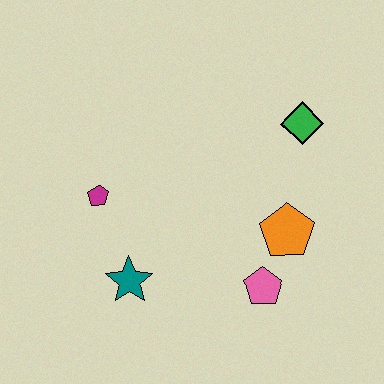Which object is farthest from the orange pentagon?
The magenta pentagon is farthest from the orange pentagon.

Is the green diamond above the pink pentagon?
Yes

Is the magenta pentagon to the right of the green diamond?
No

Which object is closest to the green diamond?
The orange pentagon is closest to the green diamond.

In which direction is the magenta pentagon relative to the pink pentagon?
The magenta pentagon is to the left of the pink pentagon.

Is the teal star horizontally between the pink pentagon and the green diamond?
No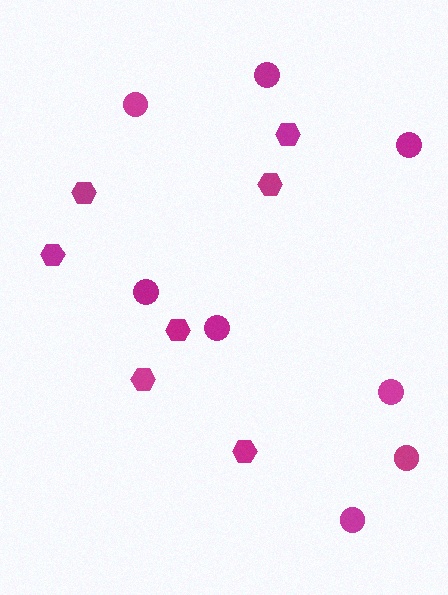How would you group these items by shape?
There are 2 groups: one group of hexagons (7) and one group of circles (8).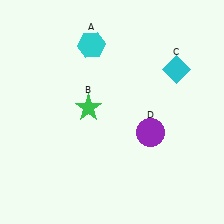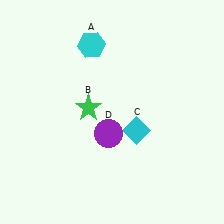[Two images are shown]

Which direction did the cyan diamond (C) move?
The cyan diamond (C) moved down.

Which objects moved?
The objects that moved are: the cyan diamond (C), the purple circle (D).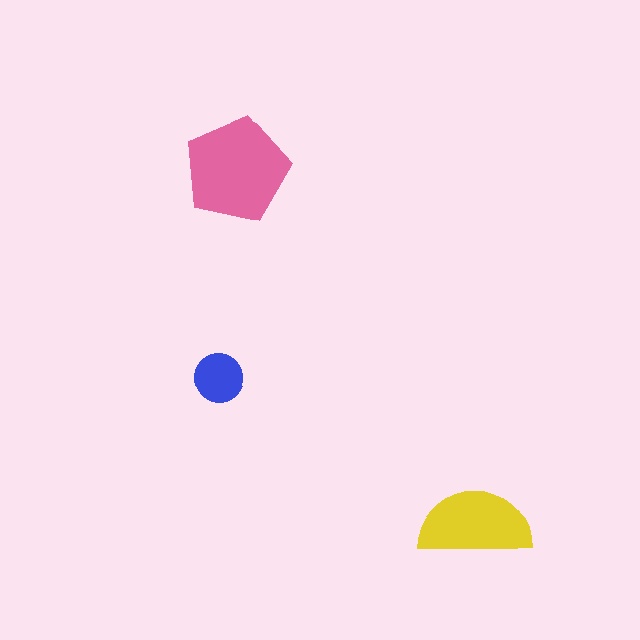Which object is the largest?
The pink pentagon.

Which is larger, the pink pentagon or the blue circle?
The pink pentagon.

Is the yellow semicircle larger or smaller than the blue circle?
Larger.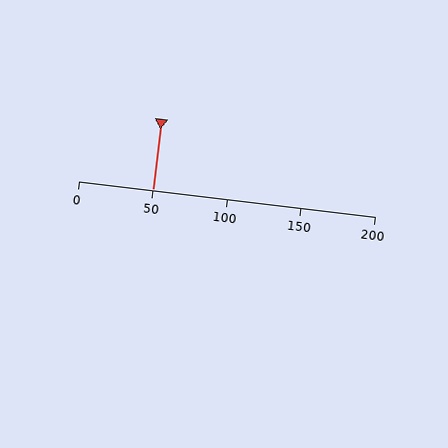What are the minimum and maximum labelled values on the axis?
The axis runs from 0 to 200.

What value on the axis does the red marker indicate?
The marker indicates approximately 50.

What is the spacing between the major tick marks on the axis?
The major ticks are spaced 50 apart.